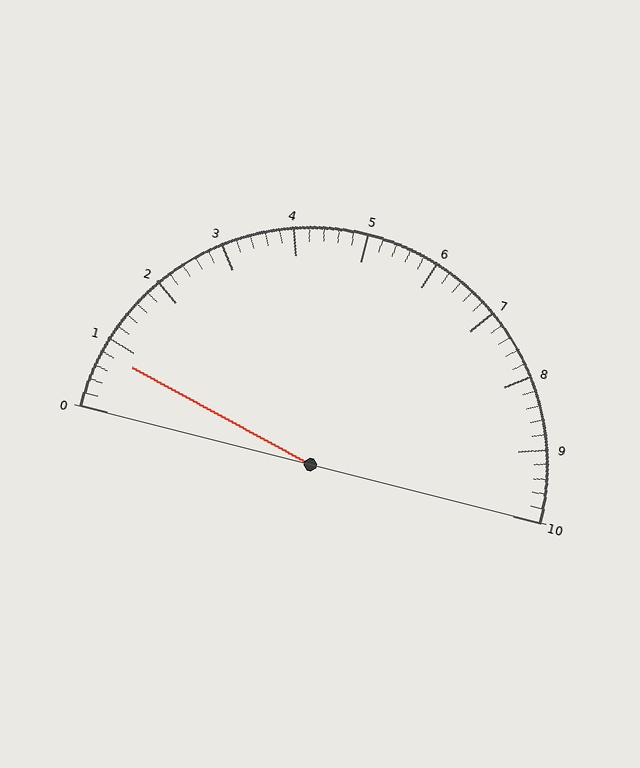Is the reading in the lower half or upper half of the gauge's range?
The reading is in the lower half of the range (0 to 10).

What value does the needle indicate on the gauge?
The needle indicates approximately 0.8.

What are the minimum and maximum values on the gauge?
The gauge ranges from 0 to 10.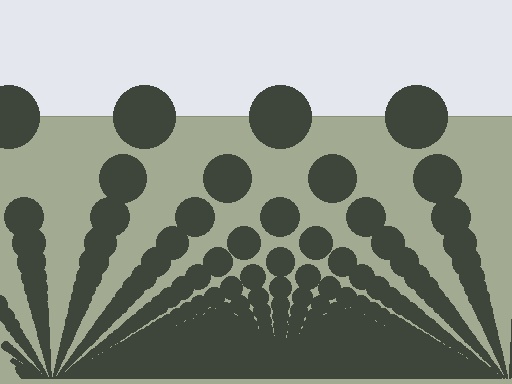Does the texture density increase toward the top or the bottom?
Density increases toward the bottom.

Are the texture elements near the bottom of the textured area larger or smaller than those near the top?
Smaller. The gradient is inverted — elements near the bottom are smaller and denser.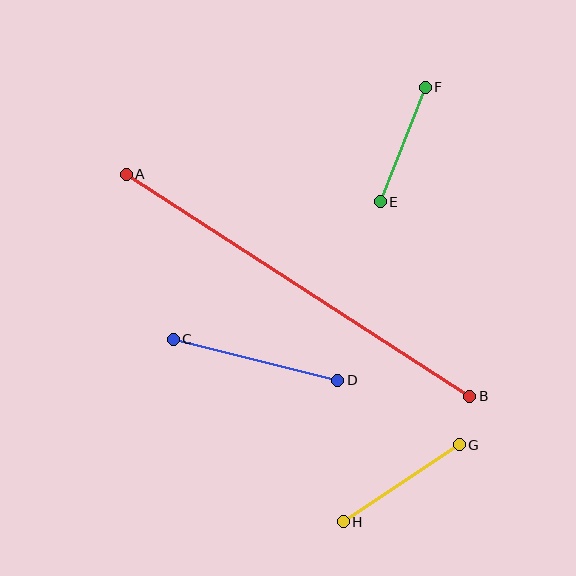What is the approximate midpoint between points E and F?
The midpoint is at approximately (403, 144) pixels.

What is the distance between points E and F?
The distance is approximately 124 pixels.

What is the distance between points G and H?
The distance is approximately 139 pixels.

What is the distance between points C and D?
The distance is approximately 169 pixels.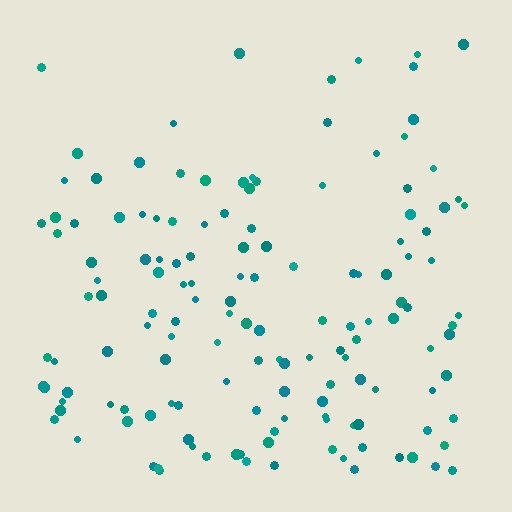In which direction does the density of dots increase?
From top to bottom, with the bottom side densest.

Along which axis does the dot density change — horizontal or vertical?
Vertical.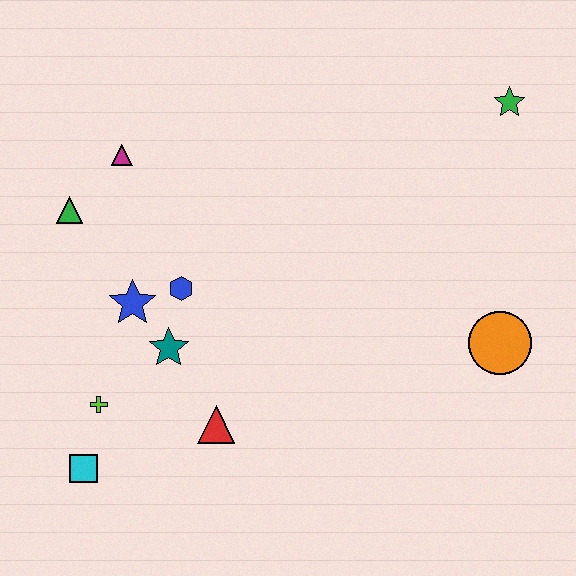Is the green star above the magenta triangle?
Yes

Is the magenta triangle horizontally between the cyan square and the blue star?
Yes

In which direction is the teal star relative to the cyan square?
The teal star is above the cyan square.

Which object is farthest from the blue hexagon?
The green star is farthest from the blue hexagon.